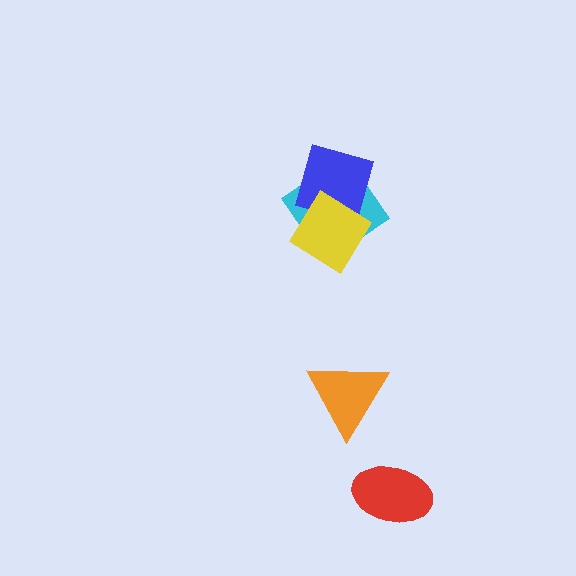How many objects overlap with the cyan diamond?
2 objects overlap with the cyan diamond.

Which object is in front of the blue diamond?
The yellow diamond is in front of the blue diamond.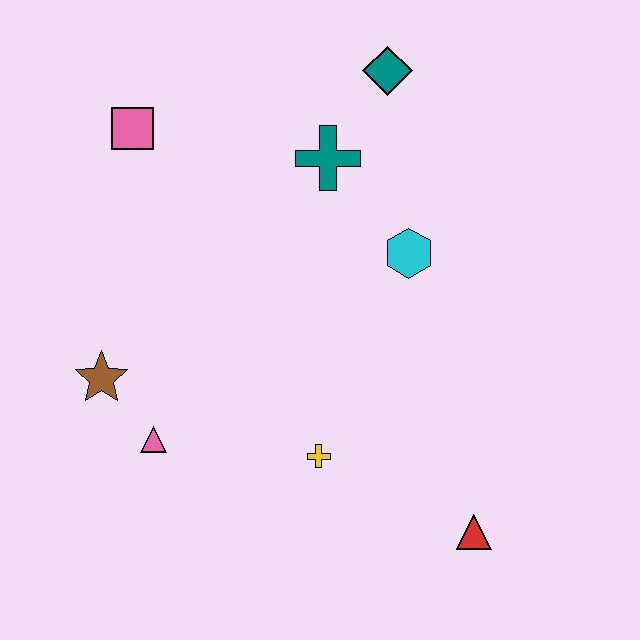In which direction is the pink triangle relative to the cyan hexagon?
The pink triangle is to the left of the cyan hexagon.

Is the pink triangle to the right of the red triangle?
No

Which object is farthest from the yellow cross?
The teal diamond is farthest from the yellow cross.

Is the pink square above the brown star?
Yes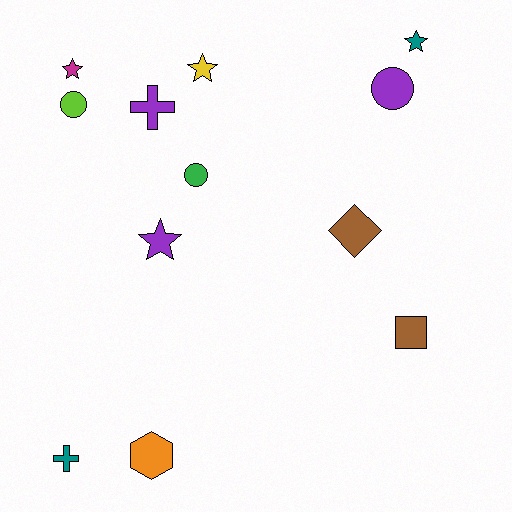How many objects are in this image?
There are 12 objects.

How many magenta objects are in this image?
There is 1 magenta object.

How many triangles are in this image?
There are no triangles.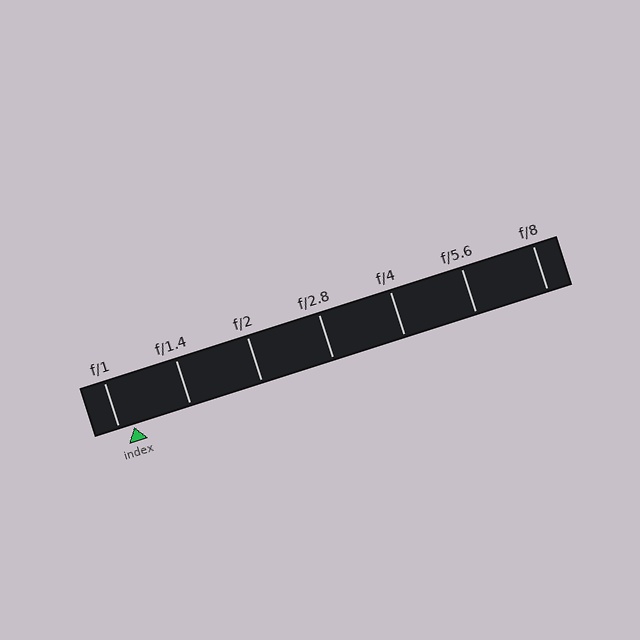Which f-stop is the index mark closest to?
The index mark is closest to f/1.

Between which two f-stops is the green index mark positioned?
The index mark is between f/1 and f/1.4.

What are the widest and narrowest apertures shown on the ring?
The widest aperture shown is f/1 and the narrowest is f/8.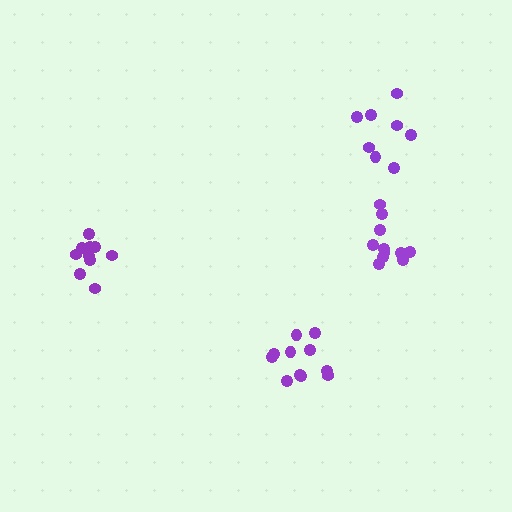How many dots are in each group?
Group 1: 11 dots, Group 2: 11 dots, Group 3: 8 dots, Group 4: 10 dots (40 total).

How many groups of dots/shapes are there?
There are 4 groups.